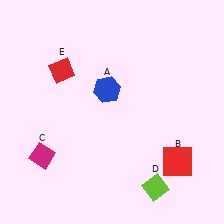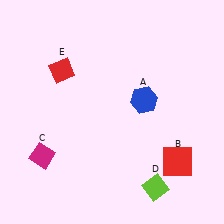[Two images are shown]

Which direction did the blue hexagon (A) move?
The blue hexagon (A) moved right.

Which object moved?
The blue hexagon (A) moved right.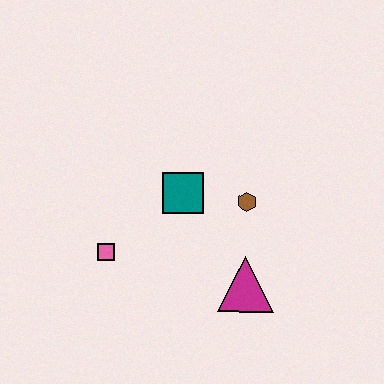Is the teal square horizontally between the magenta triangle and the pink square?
Yes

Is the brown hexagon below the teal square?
Yes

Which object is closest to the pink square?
The teal square is closest to the pink square.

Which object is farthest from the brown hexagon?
The pink square is farthest from the brown hexagon.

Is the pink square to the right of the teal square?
No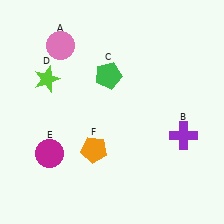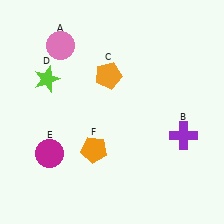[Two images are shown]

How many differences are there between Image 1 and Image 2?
There is 1 difference between the two images.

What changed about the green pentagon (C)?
In Image 1, C is green. In Image 2, it changed to orange.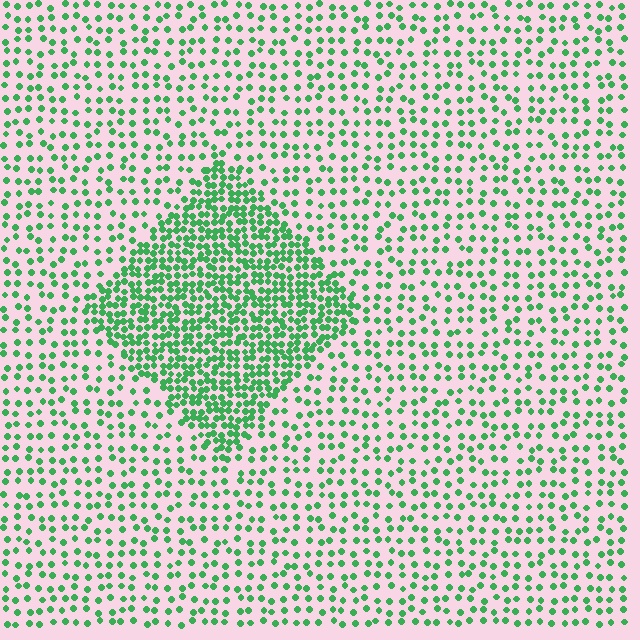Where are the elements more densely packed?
The elements are more densely packed inside the diamond boundary.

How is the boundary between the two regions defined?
The boundary is defined by a change in element density (approximately 2.4x ratio). All elements are the same color, size, and shape.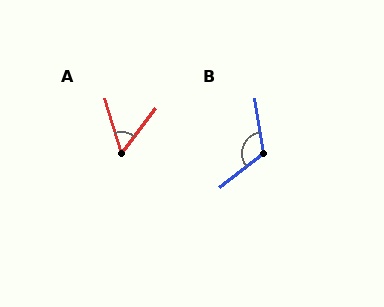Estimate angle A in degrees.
Approximately 54 degrees.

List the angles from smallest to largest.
A (54°), B (119°).